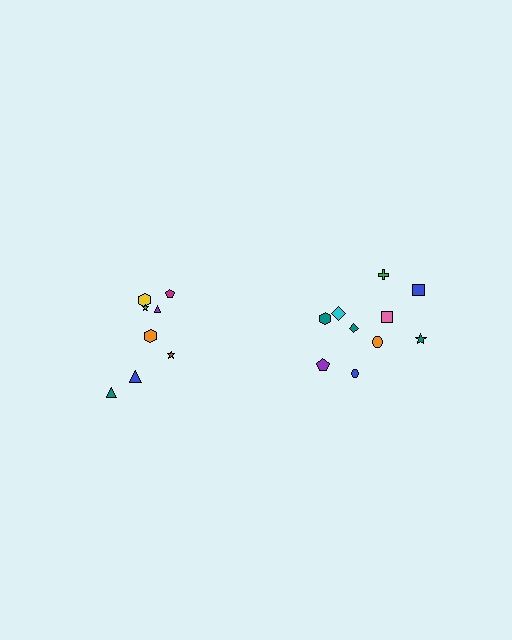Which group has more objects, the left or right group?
The right group.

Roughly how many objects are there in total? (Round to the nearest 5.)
Roughly 20 objects in total.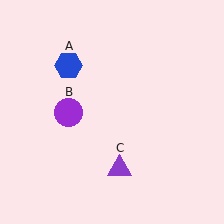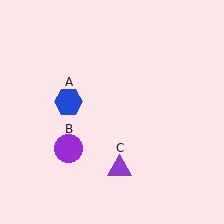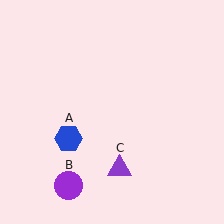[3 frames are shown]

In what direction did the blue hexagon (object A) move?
The blue hexagon (object A) moved down.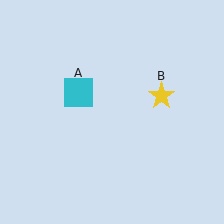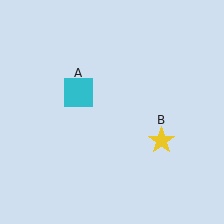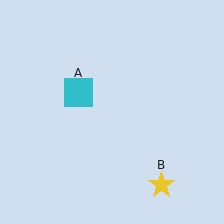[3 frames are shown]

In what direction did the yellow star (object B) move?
The yellow star (object B) moved down.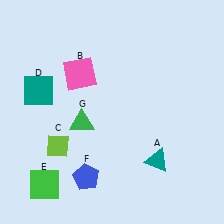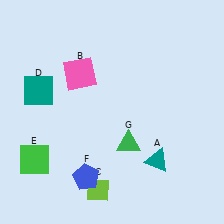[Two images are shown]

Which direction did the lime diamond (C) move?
The lime diamond (C) moved down.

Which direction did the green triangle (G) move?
The green triangle (G) moved right.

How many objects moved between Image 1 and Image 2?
3 objects moved between the two images.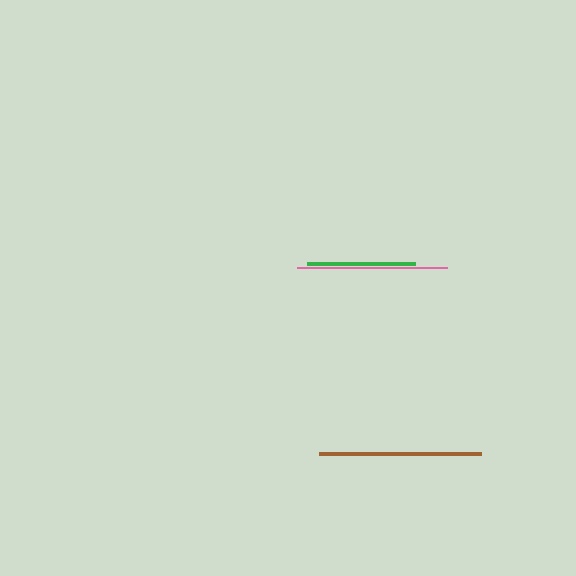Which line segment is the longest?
The brown line is the longest at approximately 162 pixels.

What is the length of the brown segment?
The brown segment is approximately 162 pixels long.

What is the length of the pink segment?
The pink segment is approximately 151 pixels long.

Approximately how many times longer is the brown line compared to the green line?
The brown line is approximately 1.5 times the length of the green line.